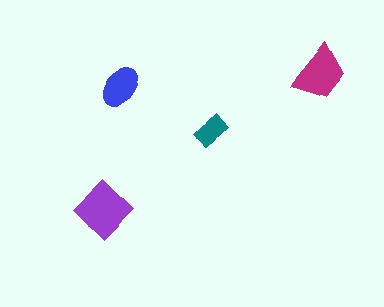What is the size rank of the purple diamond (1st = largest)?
1st.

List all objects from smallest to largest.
The teal rectangle, the blue ellipse, the magenta trapezoid, the purple diamond.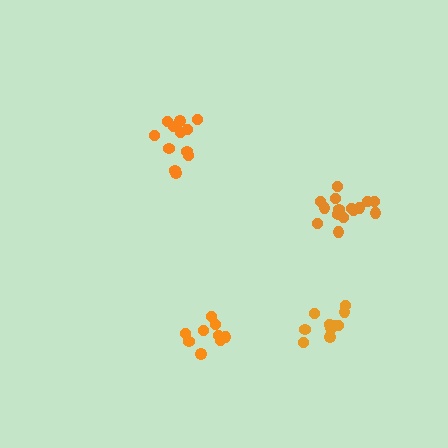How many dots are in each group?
Group 1: 12 dots, Group 2: 10 dots, Group 3: 9 dots, Group 4: 15 dots (46 total).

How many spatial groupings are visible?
There are 4 spatial groupings.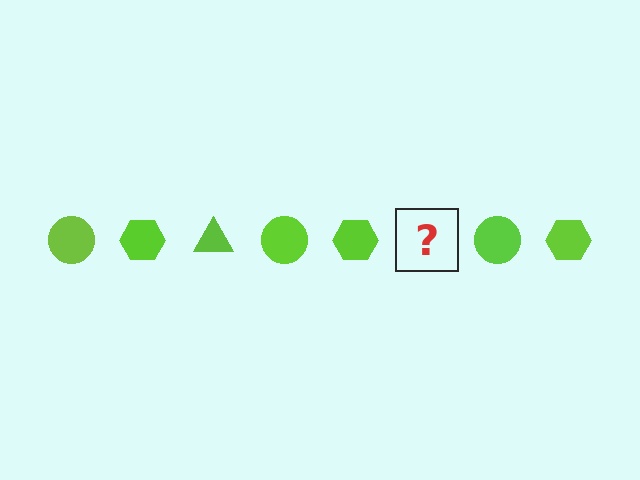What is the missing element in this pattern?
The missing element is a lime triangle.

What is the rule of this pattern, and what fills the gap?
The rule is that the pattern cycles through circle, hexagon, triangle shapes in lime. The gap should be filled with a lime triangle.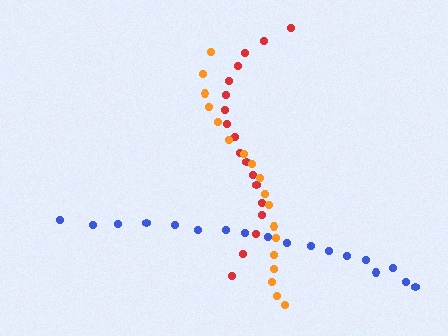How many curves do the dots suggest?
There are 3 distinct paths.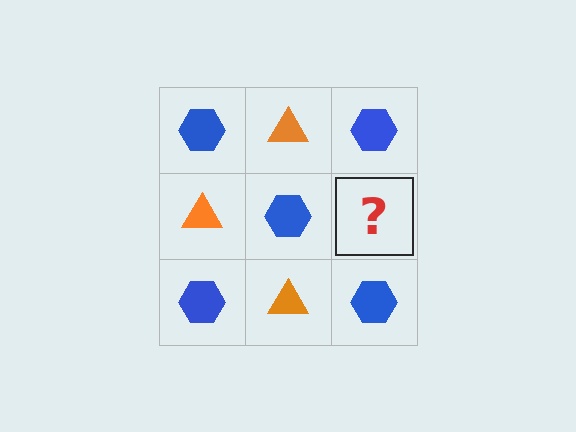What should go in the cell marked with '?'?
The missing cell should contain an orange triangle.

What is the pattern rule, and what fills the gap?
The rule is that it alternates blue hexagon and orange triangle in a checkerboard pattern. The gap should be filled with an orange triangle.